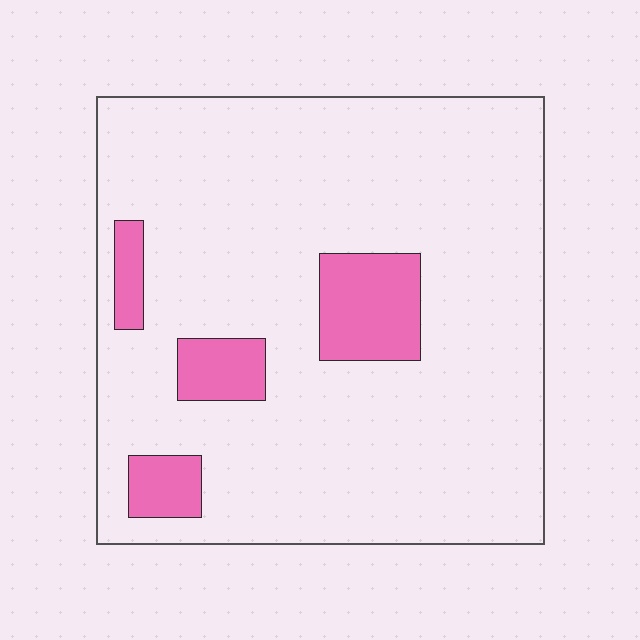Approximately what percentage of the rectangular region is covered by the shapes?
Approximately 10%.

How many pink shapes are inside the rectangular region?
4.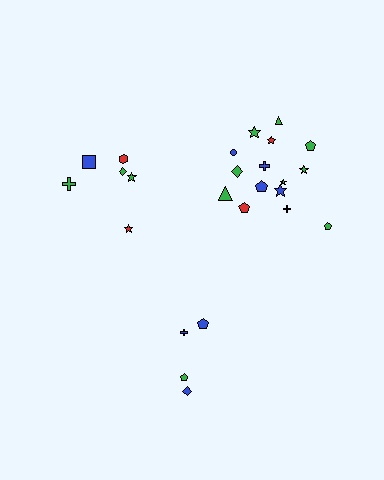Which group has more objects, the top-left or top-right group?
The top-right group.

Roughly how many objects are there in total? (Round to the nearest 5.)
Roughly 25 objects in total.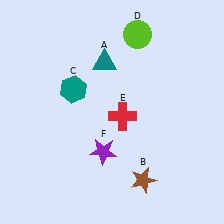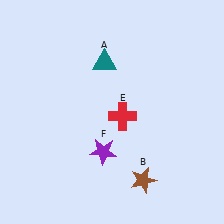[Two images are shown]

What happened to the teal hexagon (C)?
The teal hexagon (C) was removed in Image 2. It was in the top-left area of Image 1.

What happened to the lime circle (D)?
The lime circle (D) was removed in Image 2. It was in the top-right area of Image 1.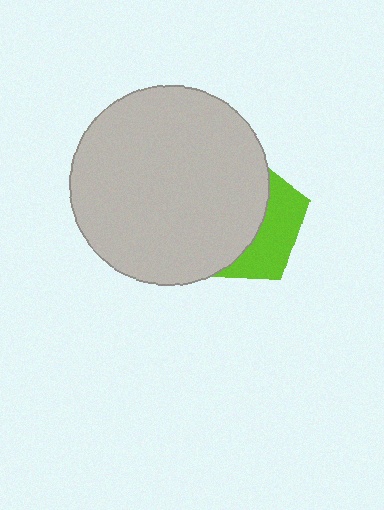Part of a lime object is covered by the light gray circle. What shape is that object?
It is a pentagon.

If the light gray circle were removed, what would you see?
You would see the complete lime pentagon.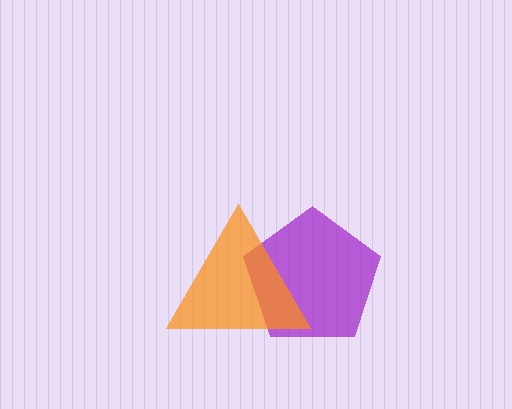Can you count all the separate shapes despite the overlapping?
Yes, there are 2 separate shapes.